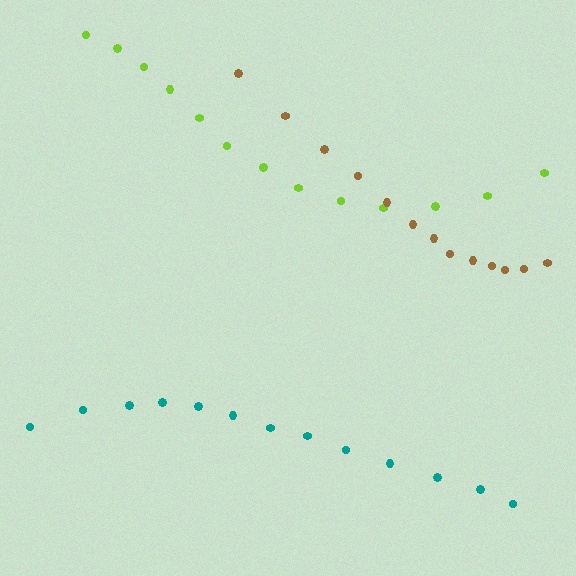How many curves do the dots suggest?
There are 3 distinct paths.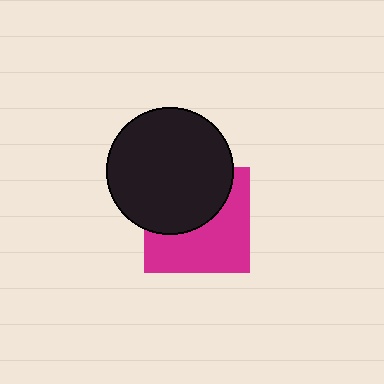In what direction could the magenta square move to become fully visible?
The magenta square could move down. That would shift it out from behind the black circle entirely.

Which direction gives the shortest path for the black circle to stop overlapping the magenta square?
Moving up gives the shortest separation.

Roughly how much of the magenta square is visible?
About half of it is visible (roughly 54%).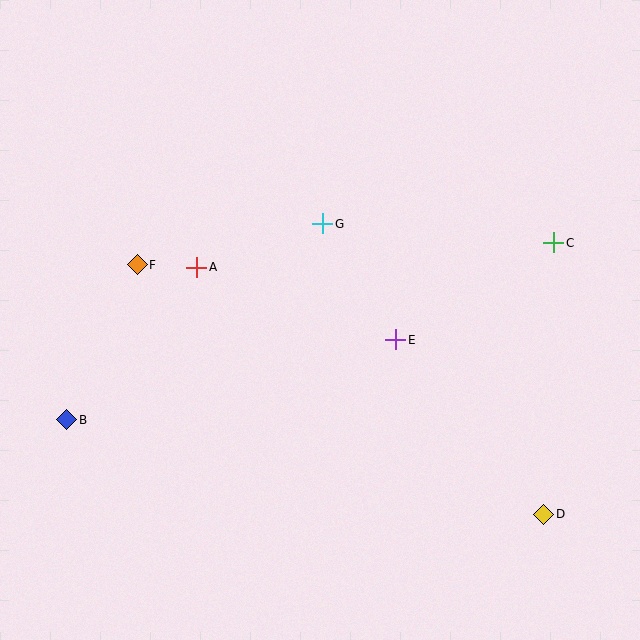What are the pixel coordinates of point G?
Point G is at (323, 224).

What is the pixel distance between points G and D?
The distance between G and D is 365 pixels.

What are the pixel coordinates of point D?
Point D is at (544, 514).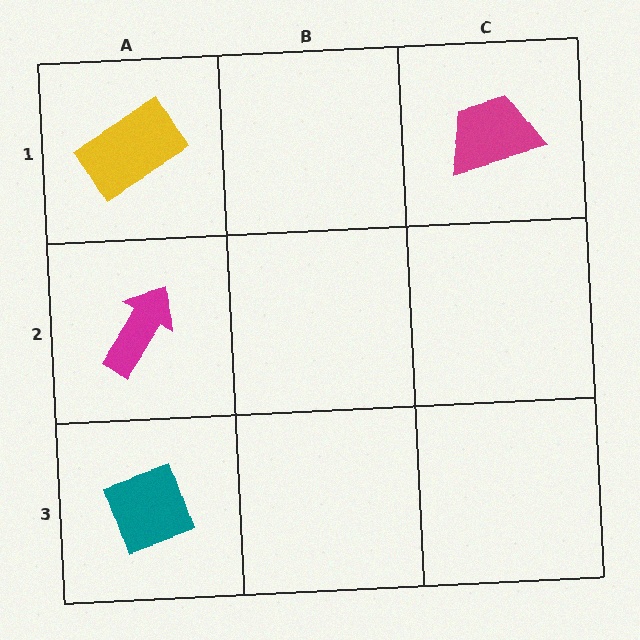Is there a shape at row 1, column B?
No, that cell is empty.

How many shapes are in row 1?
2 shapes.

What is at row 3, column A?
A teal diamond.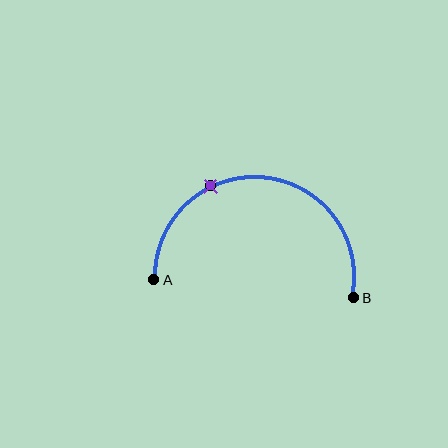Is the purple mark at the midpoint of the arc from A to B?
No. The purple mark lies on the arc but is closer to endpoint A. The arc midpoint would be at the point on the curve equidistant along the arc from both A and B.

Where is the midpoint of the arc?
The arc midpoint is the point on the curve farthest from the straight line joining A and B. It sits above that line.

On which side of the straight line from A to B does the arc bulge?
The arc bulges above the straight line connecting A and B.